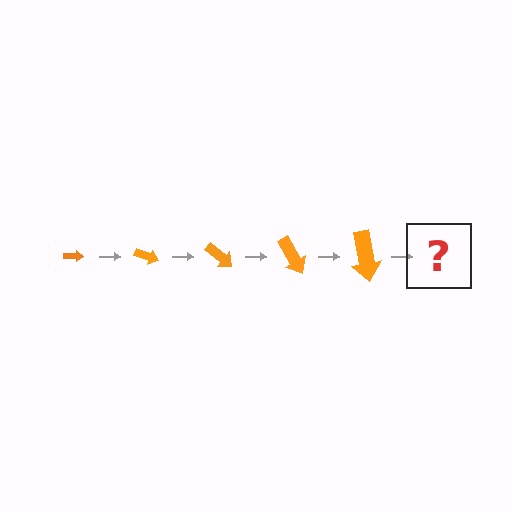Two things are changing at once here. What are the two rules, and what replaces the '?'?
The two rules are that the arrow grows larger each step and it rotates 20 degrees each step. The '?' should be an arrow, larger than the previous one and rotated 100 degrees from the start.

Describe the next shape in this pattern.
It should be an arrow, larger than the previous one and rotated 100 degrees from the start.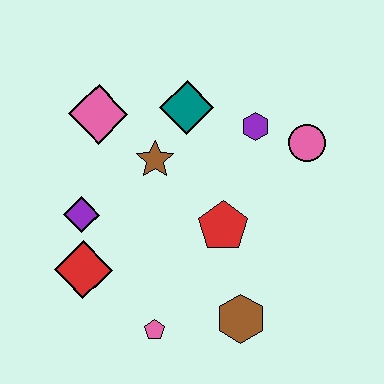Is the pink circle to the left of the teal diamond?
No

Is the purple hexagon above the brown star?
Yes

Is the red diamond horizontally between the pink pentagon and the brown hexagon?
No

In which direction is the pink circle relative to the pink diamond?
The pink circle is to the right of the pink diamond.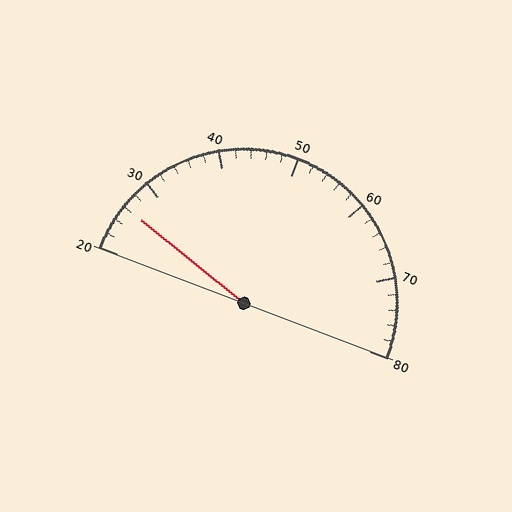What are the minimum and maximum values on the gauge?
The gauge ranges from 20 to 80.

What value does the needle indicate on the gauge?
The needle indicates approximately 26.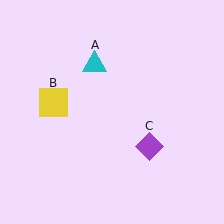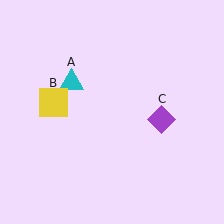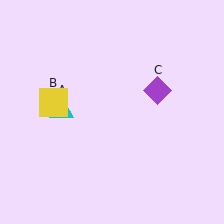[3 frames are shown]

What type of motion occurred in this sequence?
The cyan triangle (object A), purple diamond (object C) rotated counterclockwise around the center of the scene.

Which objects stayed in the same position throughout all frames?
Yellow square (object B) remained stationary.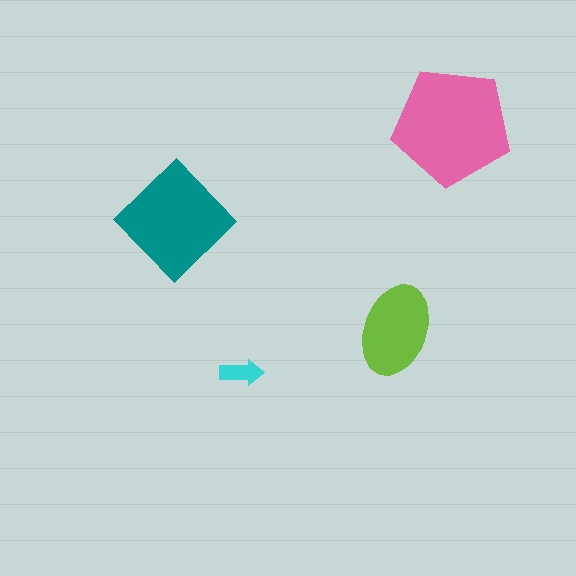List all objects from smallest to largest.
The cyan arrow, the lime ellipse, the teal diamond, the pink pentagon.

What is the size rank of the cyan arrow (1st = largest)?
4th.